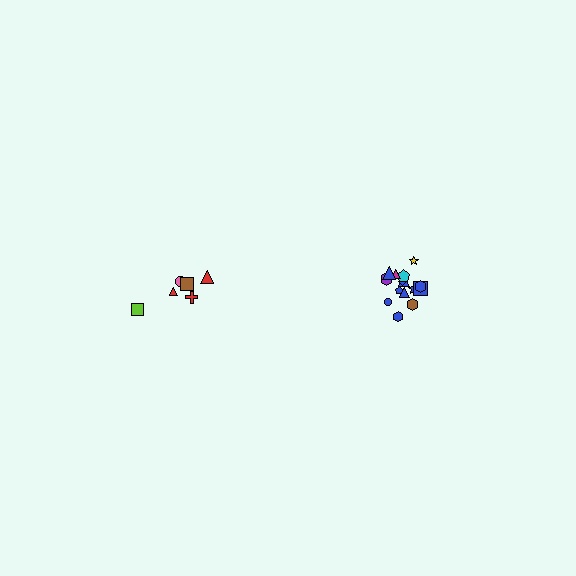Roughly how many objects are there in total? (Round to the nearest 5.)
Roughly 20 objects in total.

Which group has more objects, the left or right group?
The right group.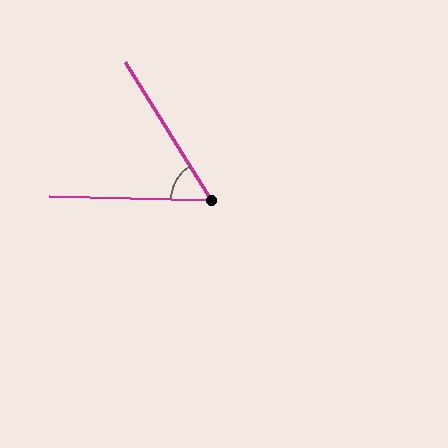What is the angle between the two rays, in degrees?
Approximately 57 degrees.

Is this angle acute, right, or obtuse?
It is acute.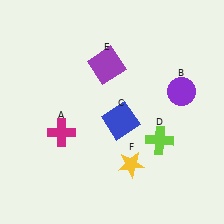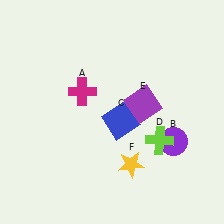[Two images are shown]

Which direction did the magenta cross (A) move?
The magenta cross (A) moved up.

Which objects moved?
The objects that moved are: the magenta cross (A), the purple circle (B), the purple square (E).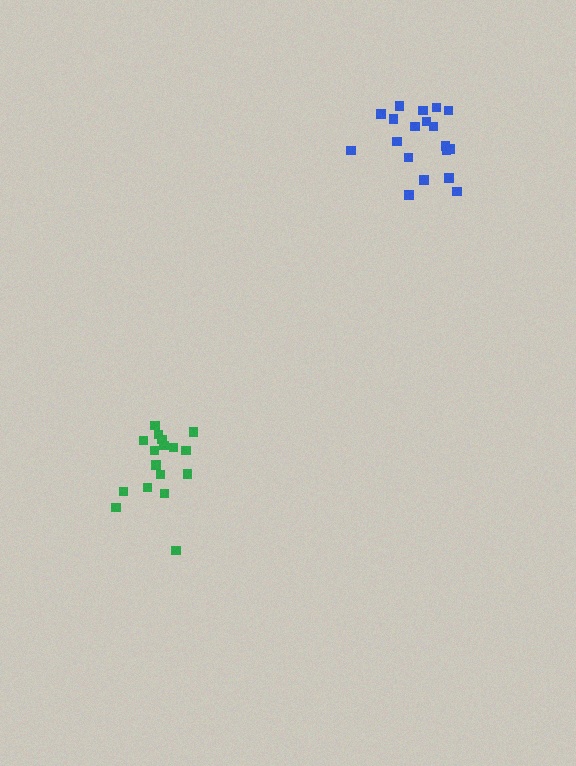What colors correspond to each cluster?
The clusters are colored: blue, green.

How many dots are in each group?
Group 1: 19 dots, Group 2: 17 dots (36 total).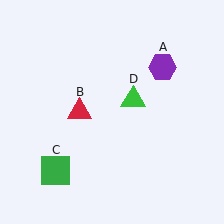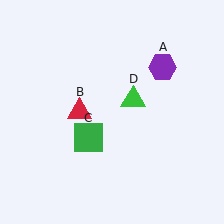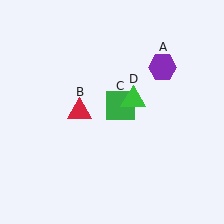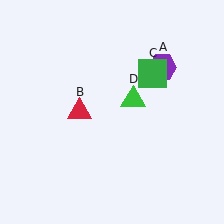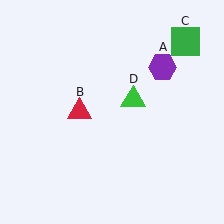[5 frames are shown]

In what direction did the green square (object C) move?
The green square (object C) moved up and to the right.